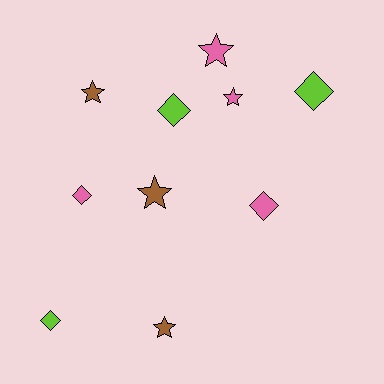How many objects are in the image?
There are 10 objects.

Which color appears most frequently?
Pink, with 4 objects.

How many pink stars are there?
There are 2 pink stars.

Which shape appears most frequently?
Diamond, with 5 objects.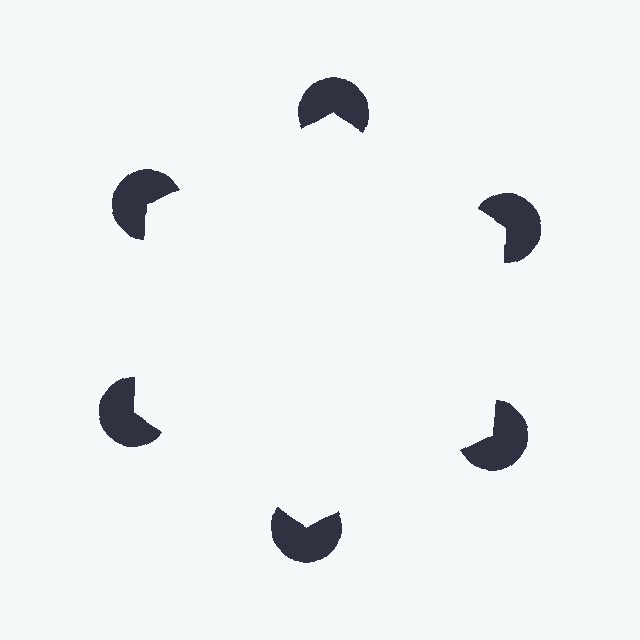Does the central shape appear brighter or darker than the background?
It typically appears slightly brighter than the background, even though no actual brightness change is drawn.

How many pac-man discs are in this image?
There are 6 — one at each vertex of the illusory hexagon.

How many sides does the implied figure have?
6 sides.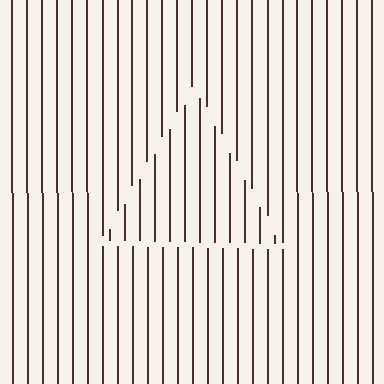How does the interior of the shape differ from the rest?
The interior of the shape contains the same grating, shifted by half a period — the contour is defined by the phase discontinuity where line-ends from the inner and outer gratings abut.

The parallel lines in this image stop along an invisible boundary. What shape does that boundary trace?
An illusory triangle. The interior of the shape contains the same grating, shifted by half a period — the contour is defined by the phase discontinuity where line-ends from the inner and outer gratings abut.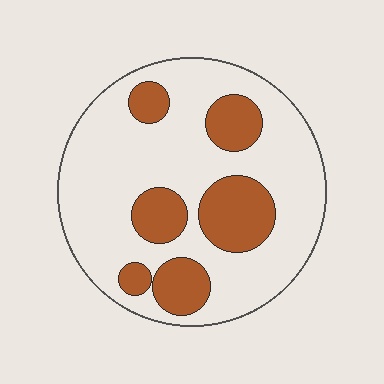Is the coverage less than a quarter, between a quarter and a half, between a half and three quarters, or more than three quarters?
Between a quarter and a half.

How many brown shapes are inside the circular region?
6.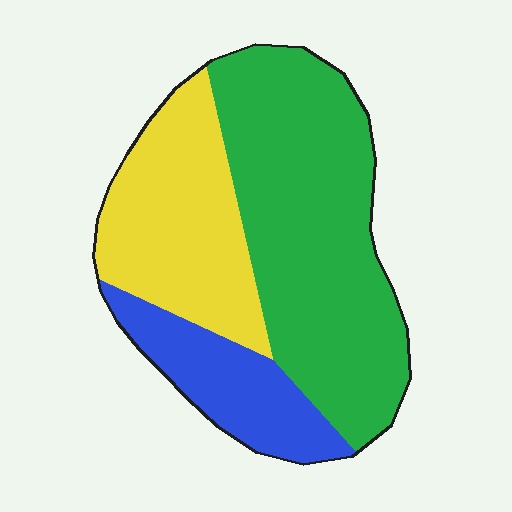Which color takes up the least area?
Blue, at roughly 20%.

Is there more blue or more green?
Green.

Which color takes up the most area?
Green, at roughly 50%.